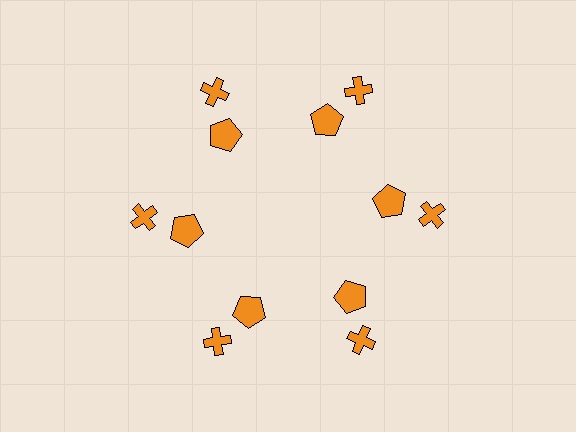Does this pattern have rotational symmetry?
Yes, this pattern has 6-fold rotational symmetry. It looks the same after rotating 60 degrees around the center.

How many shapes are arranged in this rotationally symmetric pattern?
There are 12 shapes, arranged in 6 groups of 2.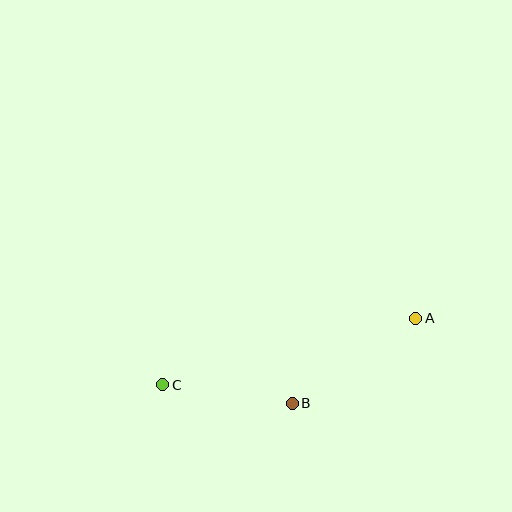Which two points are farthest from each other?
Points A and C are farthest from each other.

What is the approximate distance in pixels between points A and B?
The distance between A and B is approximately 150 pixels.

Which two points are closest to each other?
Points B and C are closest to each other.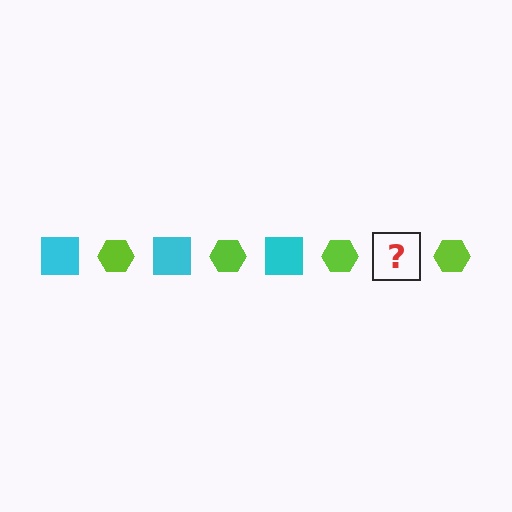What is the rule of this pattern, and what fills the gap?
The rule is that the pattern alternates between cyan square and lime hexagon. The gap should be filled with a cyan square.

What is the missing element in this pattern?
The missing element is a cyan square.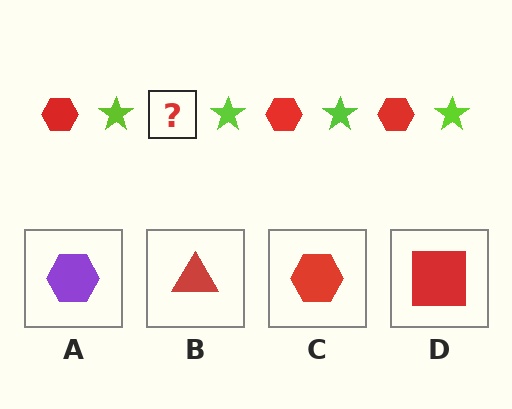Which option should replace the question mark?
Option C.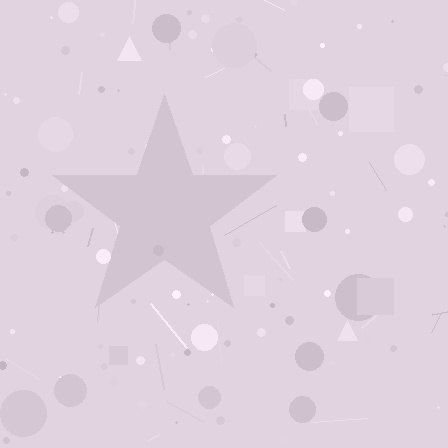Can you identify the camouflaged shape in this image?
The camouflaged shape is a star.